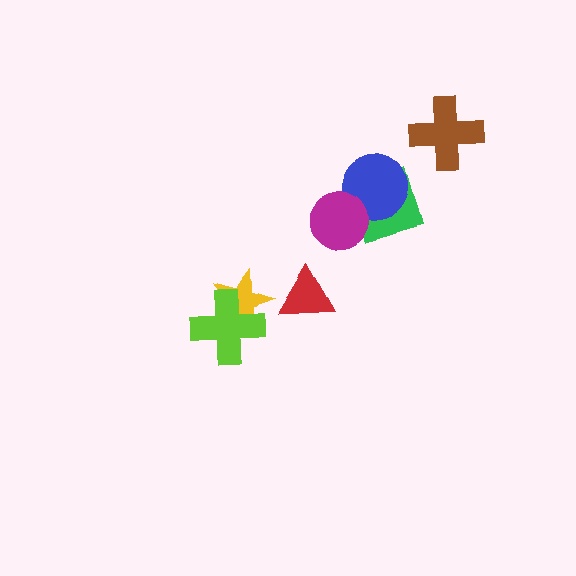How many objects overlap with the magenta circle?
2 objects overlap with the magenta circle.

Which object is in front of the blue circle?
The magenta circle is in front of the blue circle.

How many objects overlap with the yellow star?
1 object overlaps with the yellow star.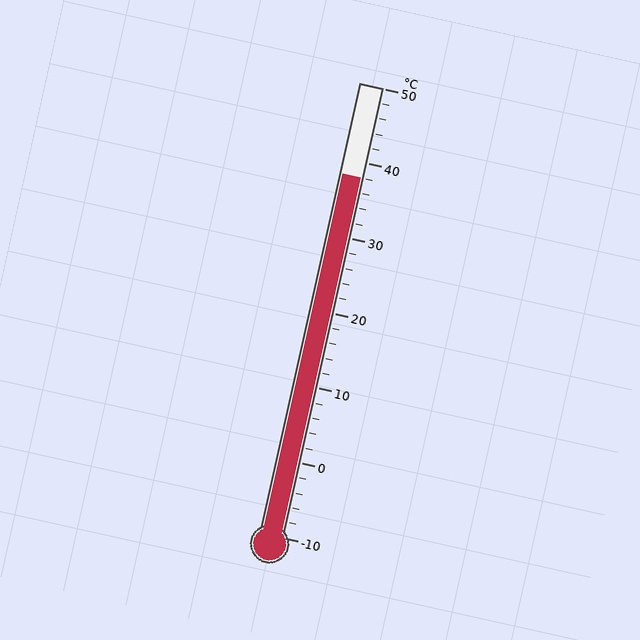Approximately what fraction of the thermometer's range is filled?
The thermometer is filled to approximately 80% of its range.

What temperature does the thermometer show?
The thermometer shows approximately 38°C.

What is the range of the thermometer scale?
The thermometer scale ranges from -10°C to 50°C.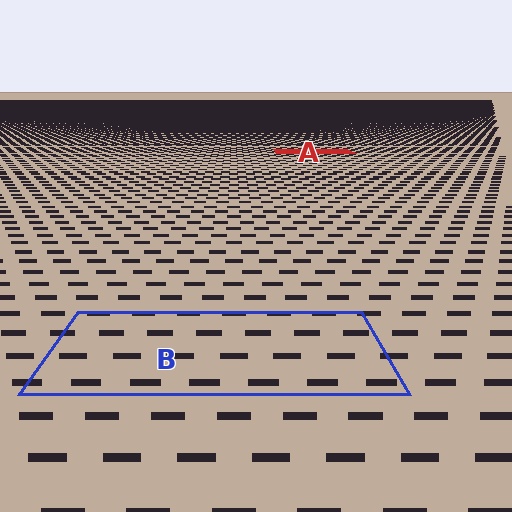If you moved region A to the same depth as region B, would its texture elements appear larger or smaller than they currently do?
They would appear larger. At a closer depth, the same texture elements are projected at a bigger on-screen size.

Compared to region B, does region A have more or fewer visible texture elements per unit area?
Region A has more texture elements per unit area — they are packed more densely because it is farther away.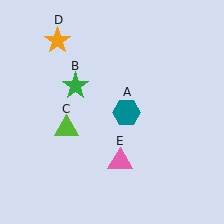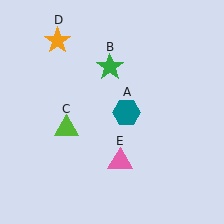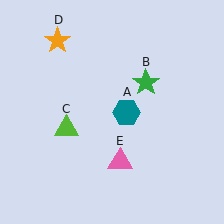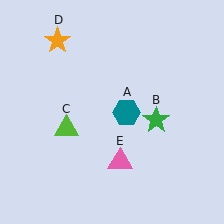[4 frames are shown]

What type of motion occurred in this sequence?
The green star (object B) rotated clockwise around the center of the scene.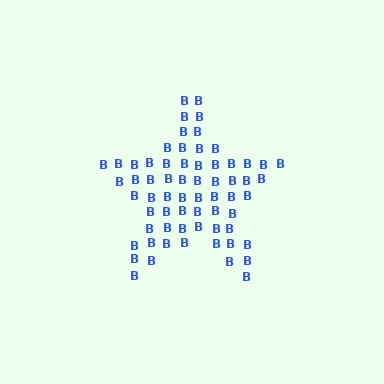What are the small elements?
The small elements are letter B's.